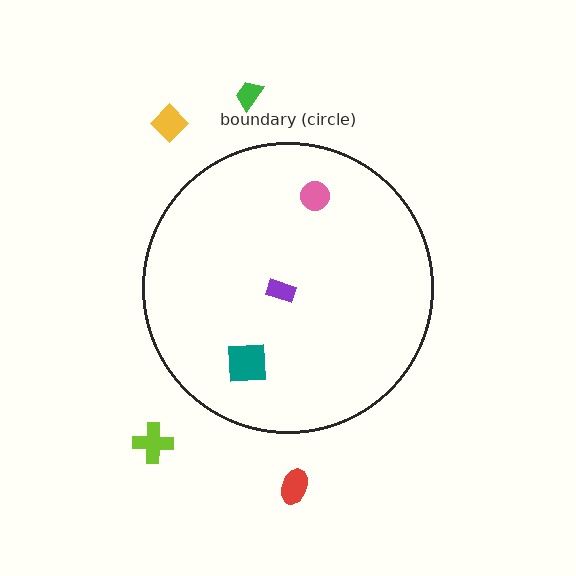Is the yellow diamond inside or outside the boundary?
Outside.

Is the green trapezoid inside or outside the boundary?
Outside.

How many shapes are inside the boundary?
3 inside, 4 outside.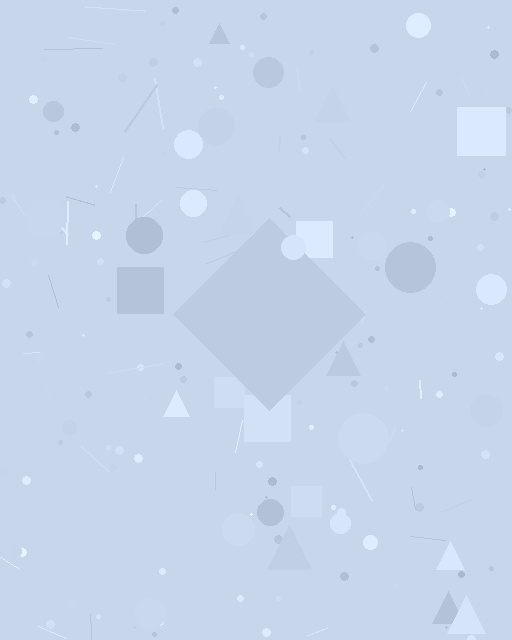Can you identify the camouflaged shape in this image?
The camouflaged shape is a diamond.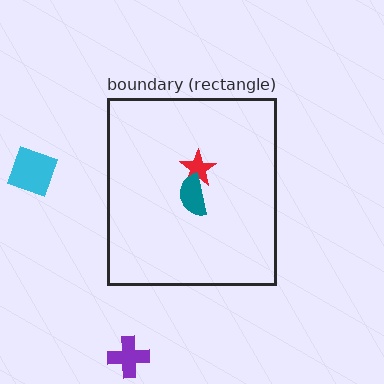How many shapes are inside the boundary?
2 inside, 2 outside.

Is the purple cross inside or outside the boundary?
Outside.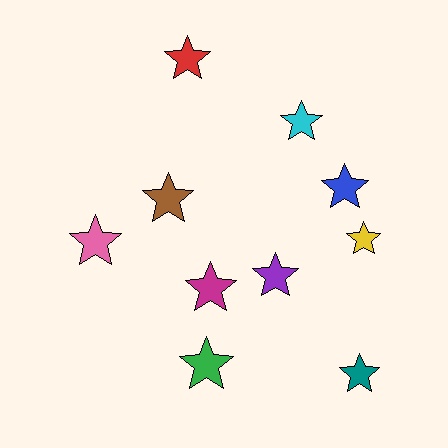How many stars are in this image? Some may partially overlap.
There are 10 stars.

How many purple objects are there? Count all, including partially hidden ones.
There is 1 purple object.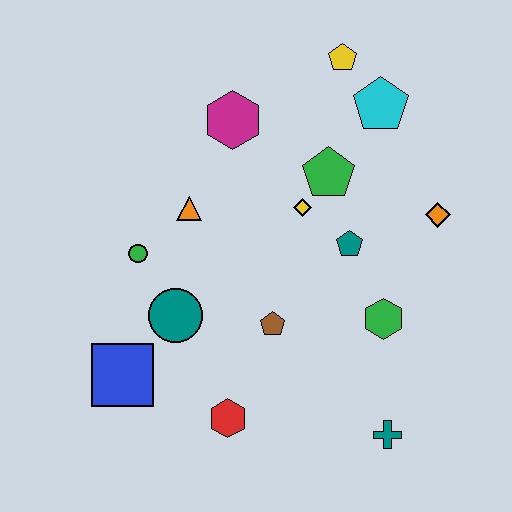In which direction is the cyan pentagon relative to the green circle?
The cyan pentagon is to the right of the green circle.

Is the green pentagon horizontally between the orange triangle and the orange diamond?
Yes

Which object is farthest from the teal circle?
The yellow pentagon is farthest from the teal circle.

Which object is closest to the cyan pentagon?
The yellow pentagon is closest to the cyan pentagon.